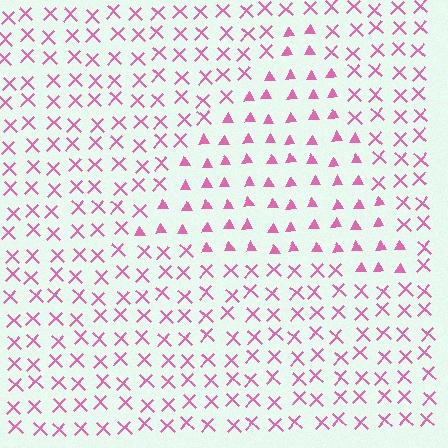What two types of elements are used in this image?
The image uses triangles inside the triangle region and X marks outside it.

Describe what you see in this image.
The image is filled with small pink elements arranged in a uniform grid. A triangle-shaped region contains triangles, while the surrounding area contains X marks. The boundary is defined purely by the change in element shape.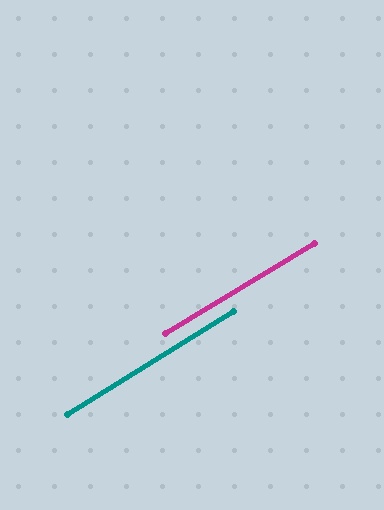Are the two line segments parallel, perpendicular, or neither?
Parallel — their directions differ by only 0.9°.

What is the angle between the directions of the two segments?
Approximately 1 degree.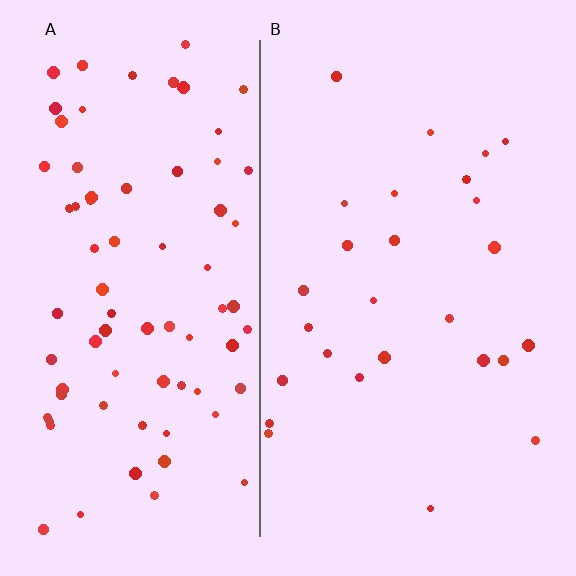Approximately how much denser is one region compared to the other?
Approximately 2.9× — region A over region B.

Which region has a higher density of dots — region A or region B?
A (the left).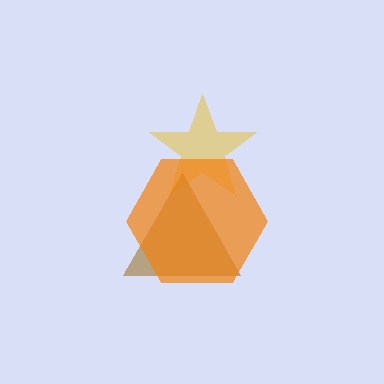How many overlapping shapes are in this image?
There are 3 overlapping shapes in the image.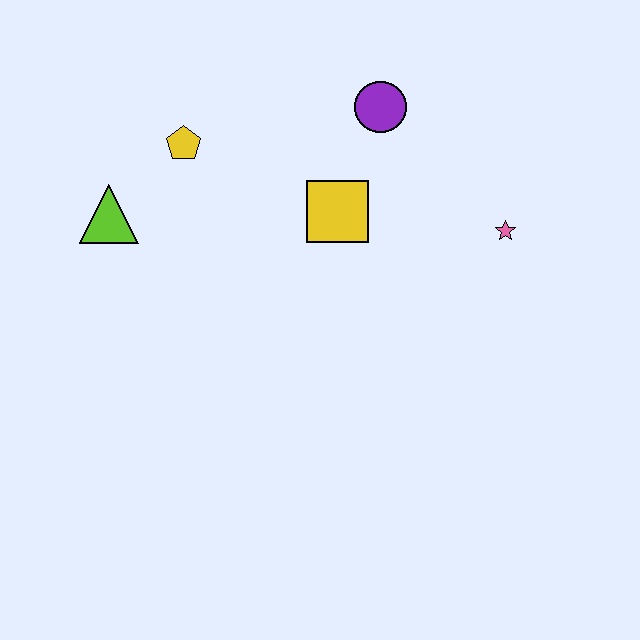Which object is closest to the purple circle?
The yellow square is closest to the purple circle.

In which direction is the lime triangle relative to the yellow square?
The lime triangle is to the left of the yellow square.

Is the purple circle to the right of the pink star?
No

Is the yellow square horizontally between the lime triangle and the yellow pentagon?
No